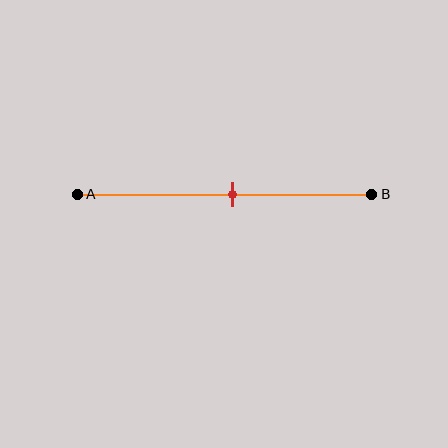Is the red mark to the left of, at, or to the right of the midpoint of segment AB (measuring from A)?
The red mark is approximately at the midpoint of segment AB.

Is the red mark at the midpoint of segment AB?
Yes, the mark is approximately at the midpoint.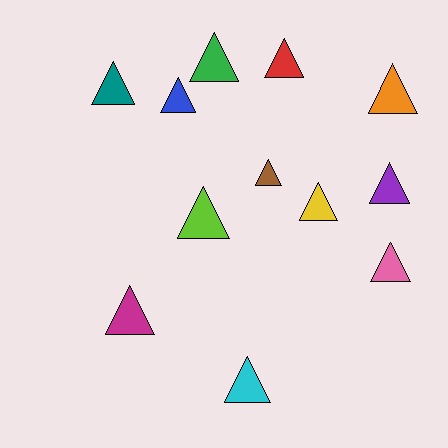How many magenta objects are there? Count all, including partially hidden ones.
There is 1 magenta object.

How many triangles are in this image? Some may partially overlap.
There are 12 triangles.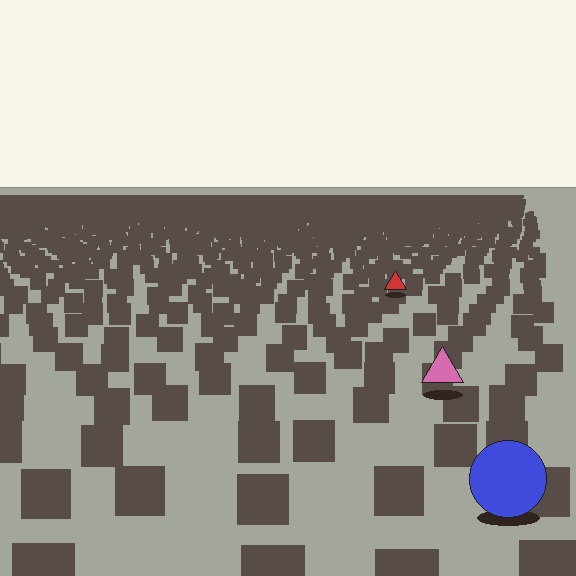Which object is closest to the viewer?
The blue circle is closest. The texture marks near it are larger and more spread out.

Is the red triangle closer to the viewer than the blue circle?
No. The blue circle is closer — you can tell from the texture gradient: the ground texture is coarser near it.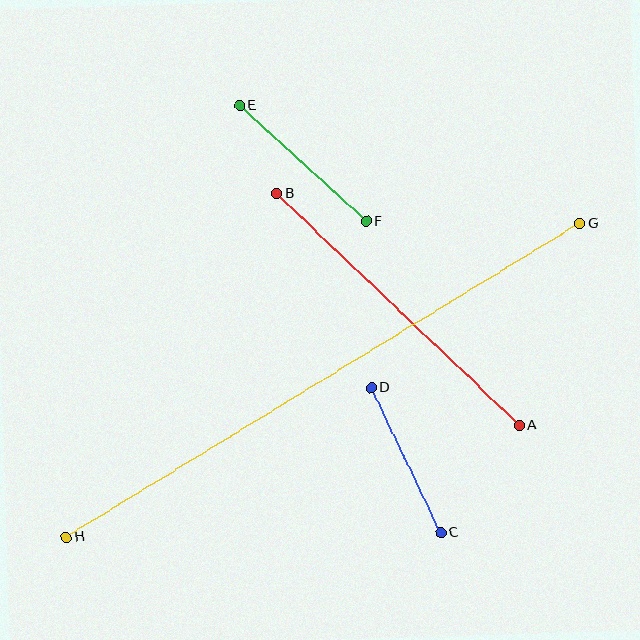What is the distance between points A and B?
The distance is approximately 335 pixels.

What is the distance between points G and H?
The distance is approximately 602 pixels.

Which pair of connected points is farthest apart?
Points G and H are farthest apart.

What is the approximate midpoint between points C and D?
The midpoint is at approximately (406, 460) pixels.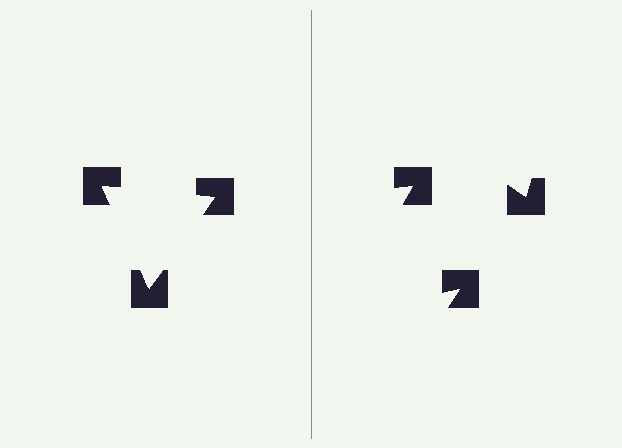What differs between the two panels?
The notched squares are positioned identically on both sides; only the wedge orientations differ. On the left they align to a triangle; on the right they are misaligned.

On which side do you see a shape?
An illusory triangle appears on the left side. On the right side the wedge cuts are rotated, so no coherent shape forms.